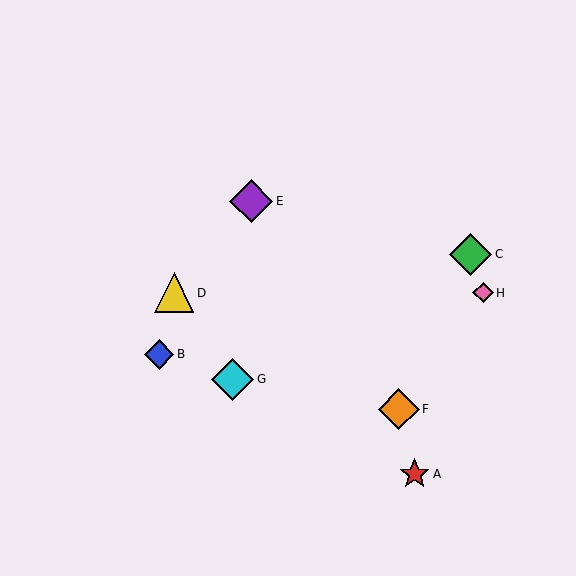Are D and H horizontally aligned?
Yes, both are at y≈293.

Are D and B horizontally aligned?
No, D is at y≈293 and B is at y≈355.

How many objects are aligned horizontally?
2 objects (D, H) are aligned horizontally.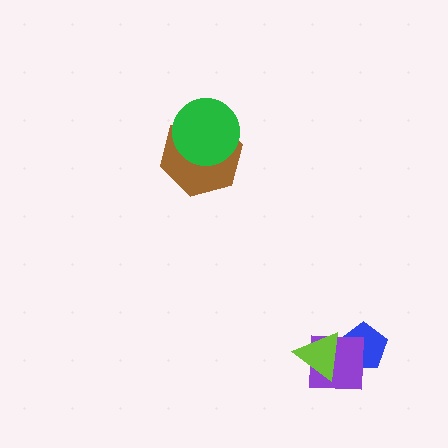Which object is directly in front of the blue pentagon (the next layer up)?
The purple square is directly in front of the blue pentagon.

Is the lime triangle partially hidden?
No, no other shape covers it.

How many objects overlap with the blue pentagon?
2 objects overlap with the blue pentagon.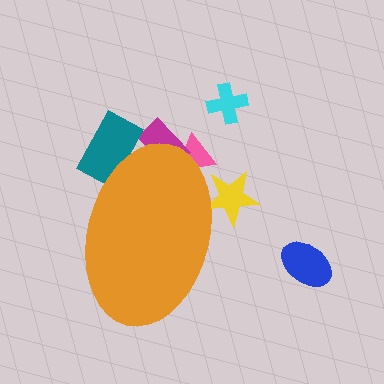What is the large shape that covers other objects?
An orange ellipse.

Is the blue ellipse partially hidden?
No, the blue ellipse is fully visible.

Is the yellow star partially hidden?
Yes, the yellow star is partially hidden behind the orange ellipse.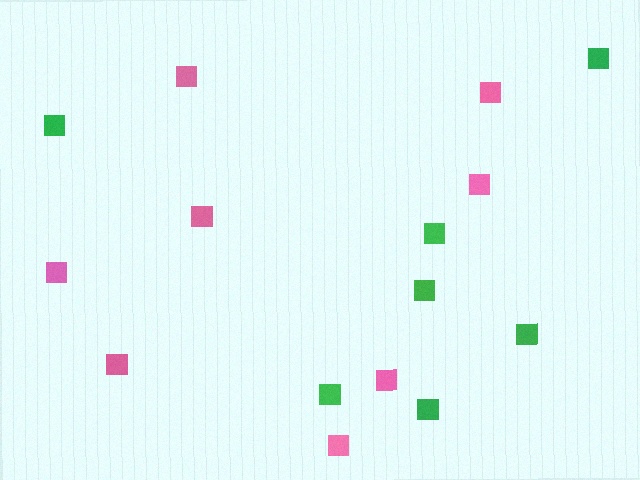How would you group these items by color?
There are 2 groups: one group of green squares (7) and one group of pink squares (8).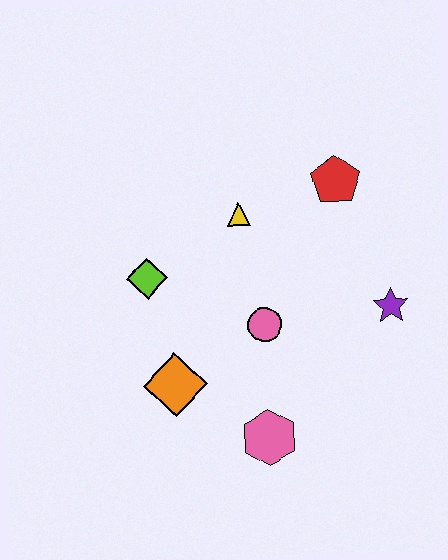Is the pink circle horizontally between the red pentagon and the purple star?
No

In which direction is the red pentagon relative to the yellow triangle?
The red pentagon is to the right of the yellow triangle.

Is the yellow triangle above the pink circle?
Yes